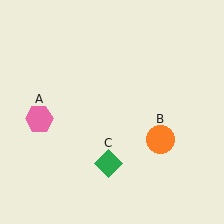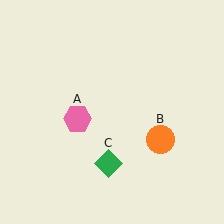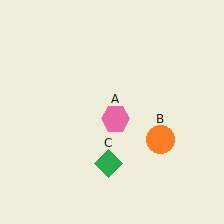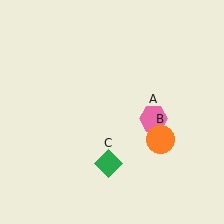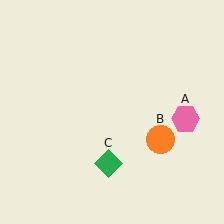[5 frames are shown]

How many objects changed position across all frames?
1 object changed position: pink hexagon (object A).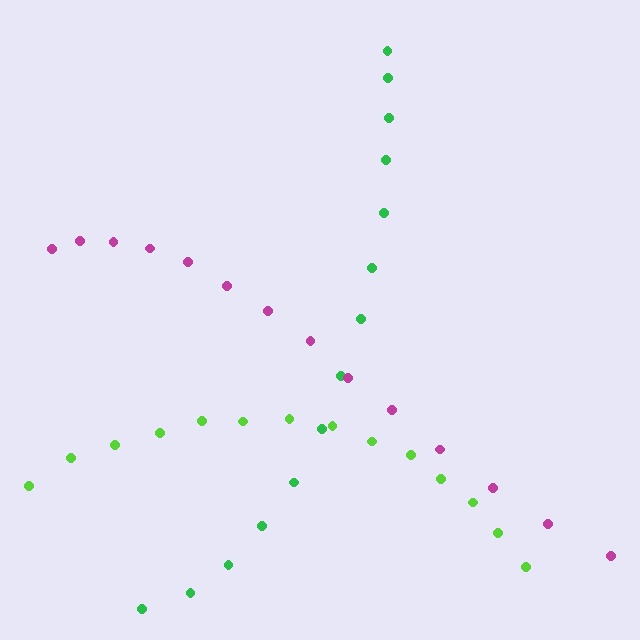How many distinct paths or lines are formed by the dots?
There are 3 distinct paths.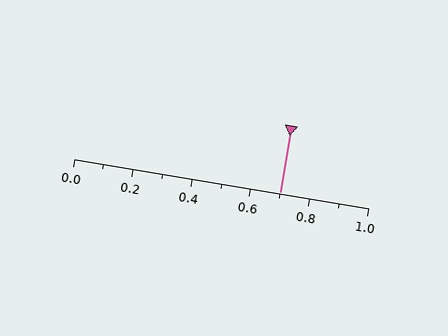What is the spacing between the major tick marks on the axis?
The major ticks are spaced 0.2 apart.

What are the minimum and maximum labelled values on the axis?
The axis runs from 0.0 to 1.0.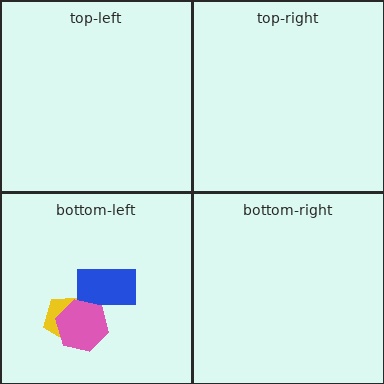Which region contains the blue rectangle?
The bottom-left region.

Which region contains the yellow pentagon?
The bottom-left region.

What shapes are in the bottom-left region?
The yellow pentagon, the blue rectangle, the pink hexagon.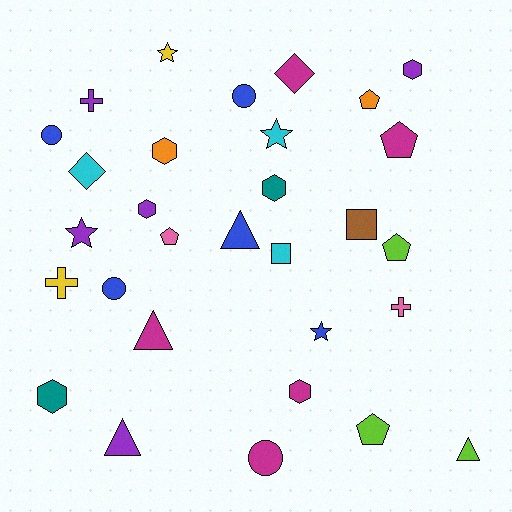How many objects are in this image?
There are 30 objects.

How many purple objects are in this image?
There are 5 purple objects.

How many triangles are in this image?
There are 4 triangles.